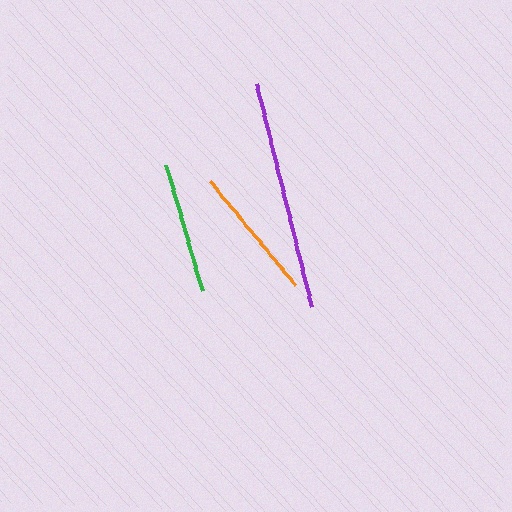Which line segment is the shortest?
The green line is the shortest at approximately 131 pixels.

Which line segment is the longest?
The purple line is the longest at approximately 230 pixels.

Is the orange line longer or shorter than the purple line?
The purple line is longer than the orange line.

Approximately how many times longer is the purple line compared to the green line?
The purple line is approximately 1.8 times the length of the green line.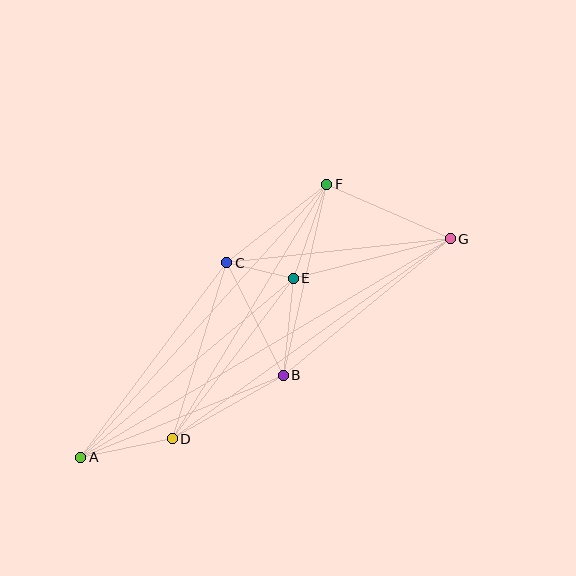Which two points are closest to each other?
Points C and E are closest to each other.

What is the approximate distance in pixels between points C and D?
The distance between C and D is approximately 184 pixels.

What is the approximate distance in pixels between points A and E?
The distance between A and E is approximately 278 pixels.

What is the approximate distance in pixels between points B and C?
The distance between B and C is approximately 126 pixels.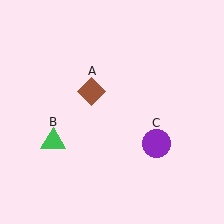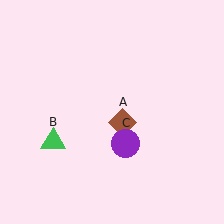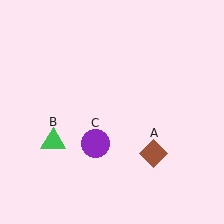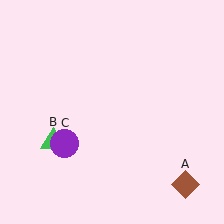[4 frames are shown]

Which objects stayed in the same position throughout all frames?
Green triangle (object B) remained stationary.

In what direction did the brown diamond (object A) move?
The brown diamond (object A) moved down and to the right.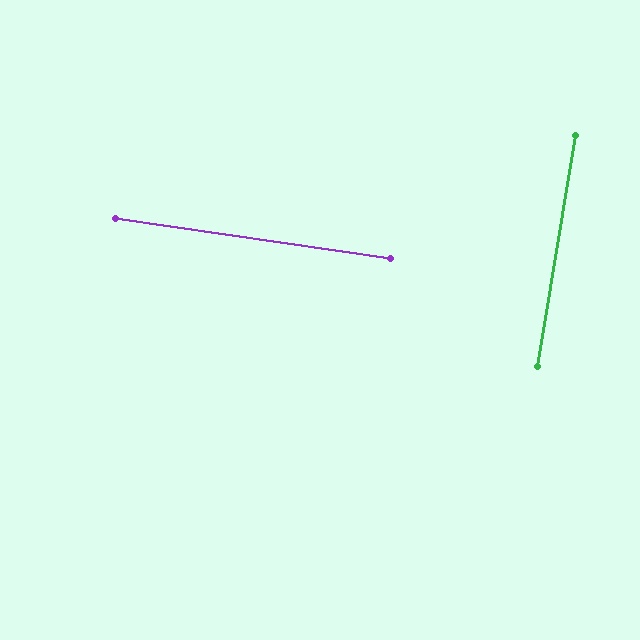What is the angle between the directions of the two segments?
Approximately 89 degrees.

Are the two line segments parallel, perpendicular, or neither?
Perpendicular — they meet at approximately 89°.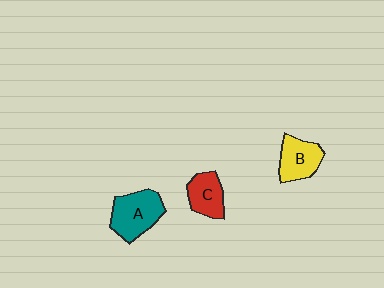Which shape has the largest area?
Shape A (teal).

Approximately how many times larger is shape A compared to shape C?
Approximately 1.5 times.